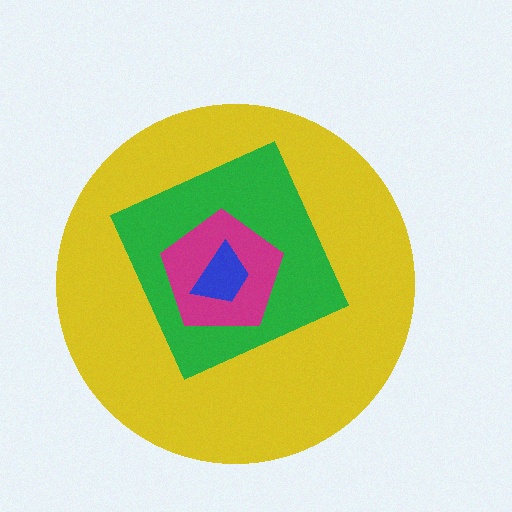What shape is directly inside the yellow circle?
The green diamond.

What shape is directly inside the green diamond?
The magenta pentagon.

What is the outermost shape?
The yellow circle.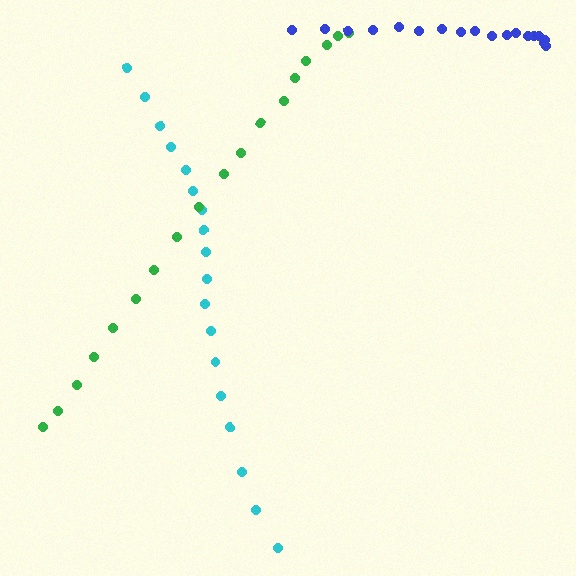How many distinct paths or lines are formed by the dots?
There are 3 distinct paths.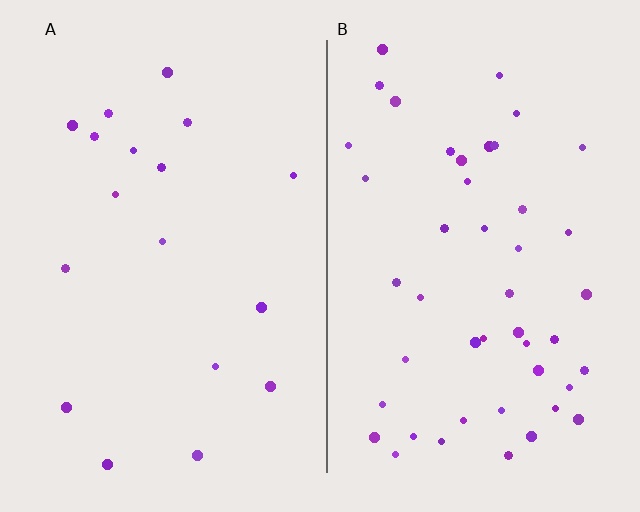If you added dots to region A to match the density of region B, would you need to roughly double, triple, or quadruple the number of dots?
Approximately triple.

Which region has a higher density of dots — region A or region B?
B (the right).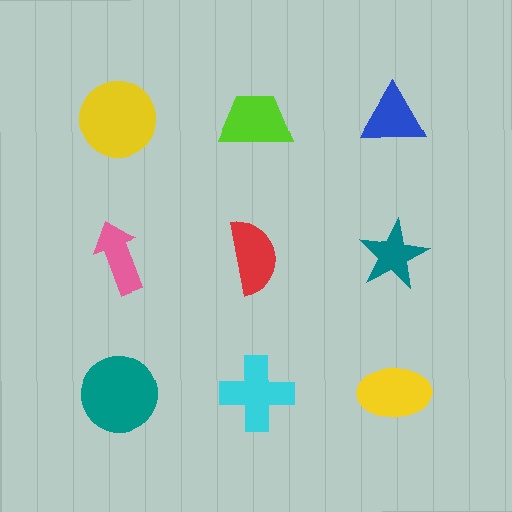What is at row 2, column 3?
A teal star.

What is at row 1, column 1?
A yellow circle.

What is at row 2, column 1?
A pink arrow.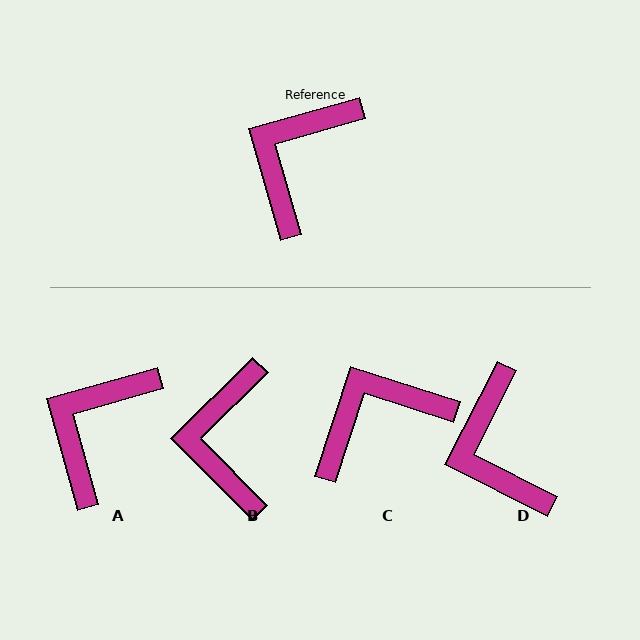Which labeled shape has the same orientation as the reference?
A.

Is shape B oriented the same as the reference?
No, it is off by about 29 degrees.